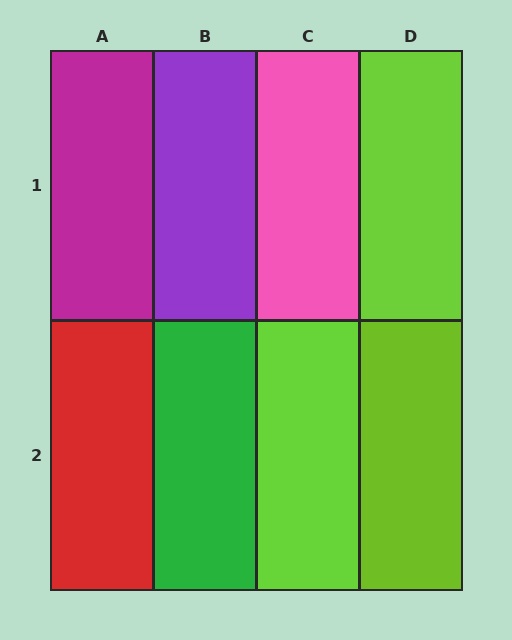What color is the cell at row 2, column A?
Red.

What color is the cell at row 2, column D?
Lime.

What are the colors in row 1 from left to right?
Magenta, purple, pink, lime.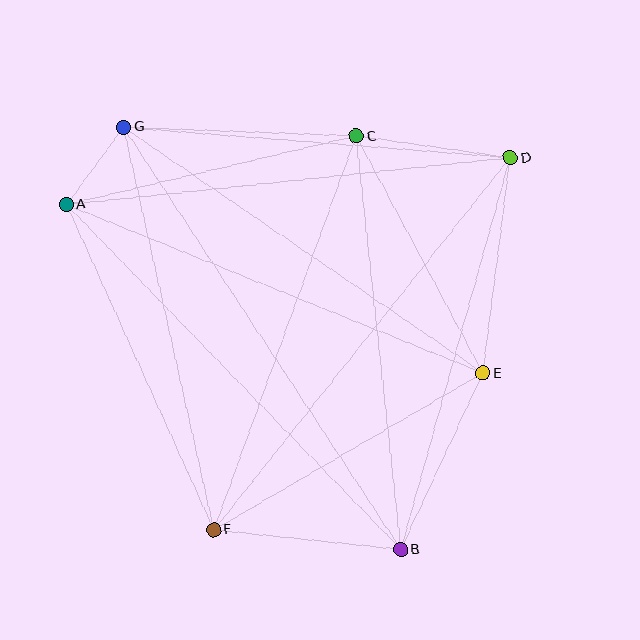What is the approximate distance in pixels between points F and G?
The distance between F and G is approximately 413 pixels.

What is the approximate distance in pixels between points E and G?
The distance between E and G is approximately 436 pixels.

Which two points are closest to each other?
Points A and G are closest to each other.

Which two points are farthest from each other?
Points B and G are farthest from each other.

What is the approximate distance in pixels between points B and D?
The distance between B and D is approximately 407 pixels.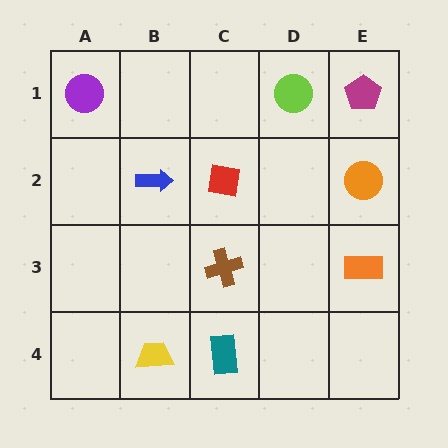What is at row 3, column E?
An orange rectangle.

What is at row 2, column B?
A blue arrow.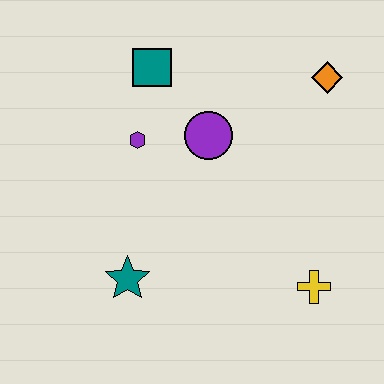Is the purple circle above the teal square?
No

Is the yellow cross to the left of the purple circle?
No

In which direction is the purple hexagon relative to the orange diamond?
The purple hexagon is to the left of the orange diamond.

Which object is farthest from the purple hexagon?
The yellow cross is farthest from the purple hexagon.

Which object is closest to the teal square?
The purple hexagon is closest to the teal square.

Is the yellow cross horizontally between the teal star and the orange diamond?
Yes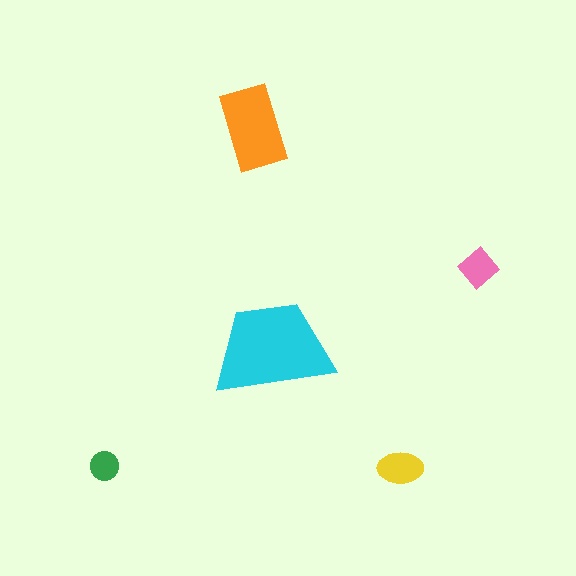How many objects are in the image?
There are 5 objects in the image.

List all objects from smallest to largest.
The green circle, the pink diamond, the yellow ellipse, the orange rectangle, the cyan trapezoid.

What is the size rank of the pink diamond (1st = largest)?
4th.